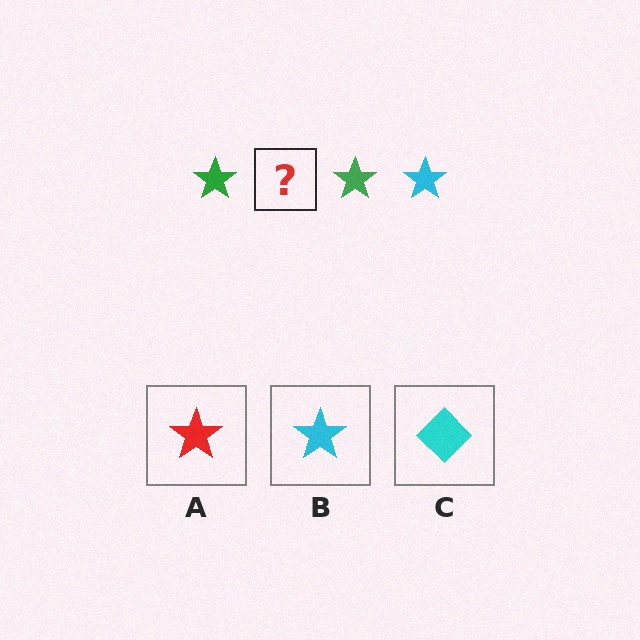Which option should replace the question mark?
Option B.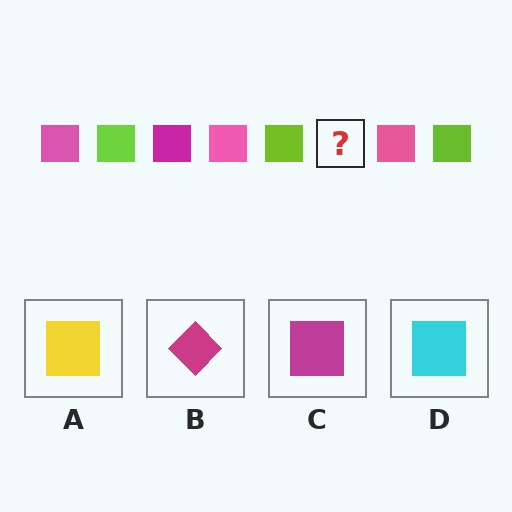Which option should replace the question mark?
Option C.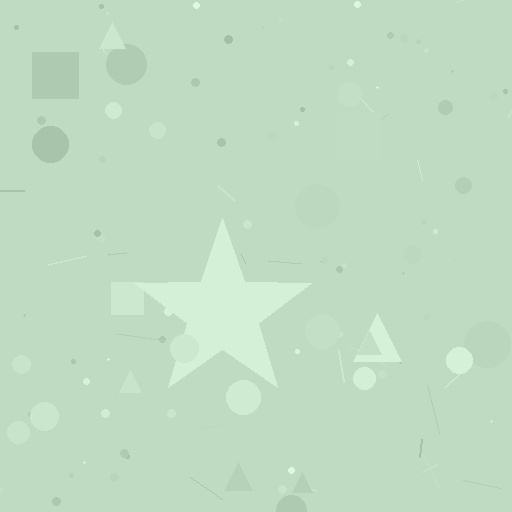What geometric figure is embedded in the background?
A star is embedded in the background.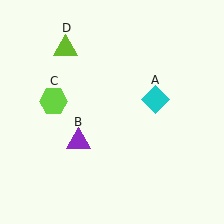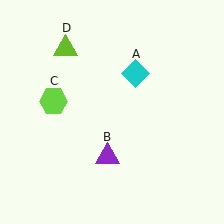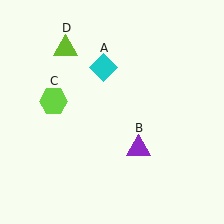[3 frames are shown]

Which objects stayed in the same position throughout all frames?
Lime hexagon (object C) and lime triangle (object D) remained stationary.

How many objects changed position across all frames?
2 objects changed position: cyan diamond (object A), purple triangle (object B).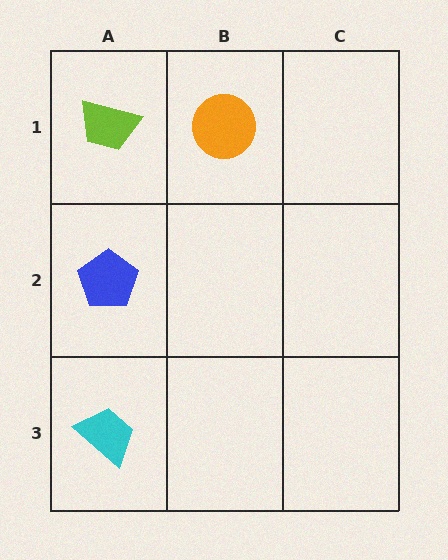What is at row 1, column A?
A lime trapezoid.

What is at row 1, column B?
An orange circle.